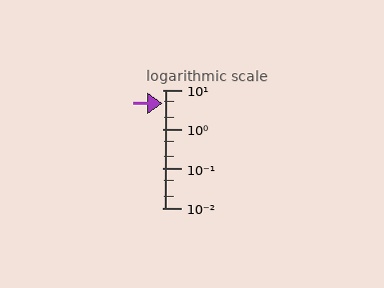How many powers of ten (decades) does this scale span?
The scale spans 3 decades, from 0.01 to 10.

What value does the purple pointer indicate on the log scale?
The pointer indicates approximately 4.5.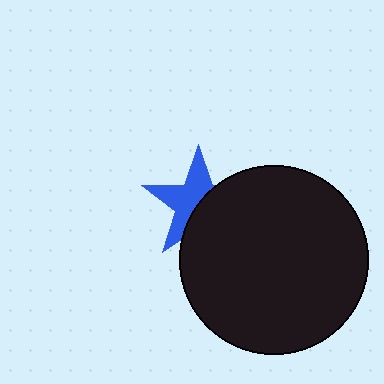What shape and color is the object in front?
The object in front is a black circle.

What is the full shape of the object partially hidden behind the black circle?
The partially hidden object is a blue star.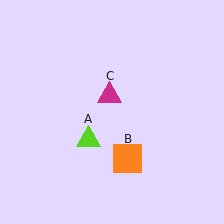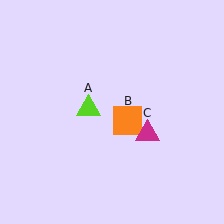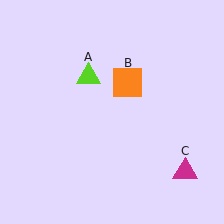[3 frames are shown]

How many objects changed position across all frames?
3 objects changed position: lime triangle (object A), orange square (object B), magenta triangle (object C).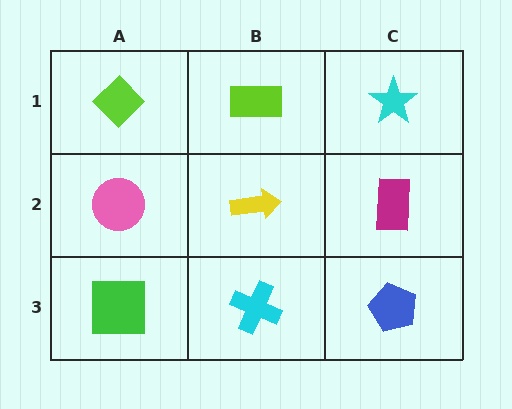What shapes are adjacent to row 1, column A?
A pink circle (row 2, column A), a lime rectangle (row 1, column B).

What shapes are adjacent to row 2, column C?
A cyan star (row 1, column C), a blue pentagon (row 3, column C), a yellow arrow (row 2, column B).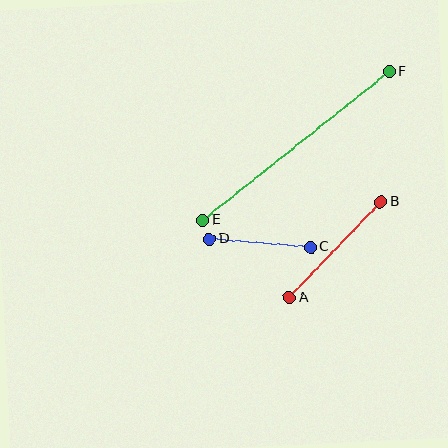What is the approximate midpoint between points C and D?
The midpoint is at approximately (260, 243) pixels.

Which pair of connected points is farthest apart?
Points E and F are farthest apart.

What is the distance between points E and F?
The distance is approximately 239 pixels.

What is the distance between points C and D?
The distance is approximately 102 pixels.